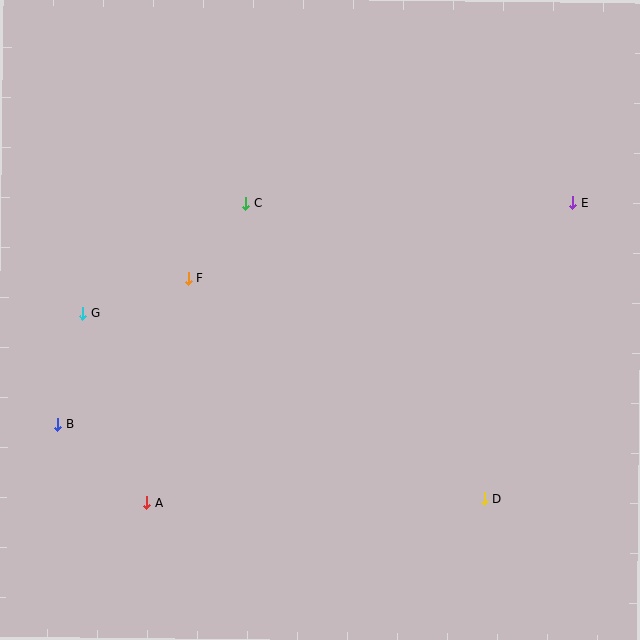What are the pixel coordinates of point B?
Point B is at (58, 425).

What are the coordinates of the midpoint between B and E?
The midpoint between B and E is at (316, 314).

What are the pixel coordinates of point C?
Point C is at (246, 203).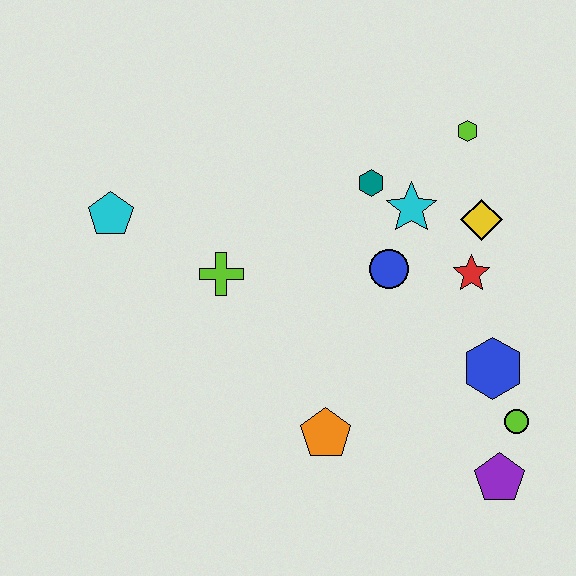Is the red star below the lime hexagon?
Yes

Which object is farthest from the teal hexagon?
The purple pentagon is farthest from the teal hexagon.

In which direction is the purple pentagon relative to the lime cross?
The purple pentagon is to the right of the lime cross.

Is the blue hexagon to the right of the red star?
Yes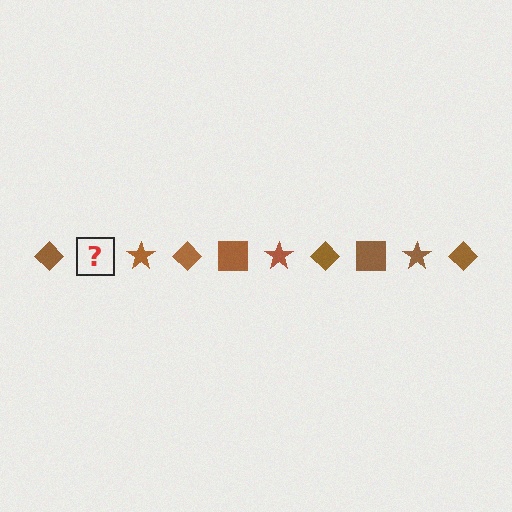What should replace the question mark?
The question mark should be replaced with a brown square.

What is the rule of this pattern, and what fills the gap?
The rule is that the pattern cycles through diamond, square, star shapes in brown. The gap should be filled with a brown square.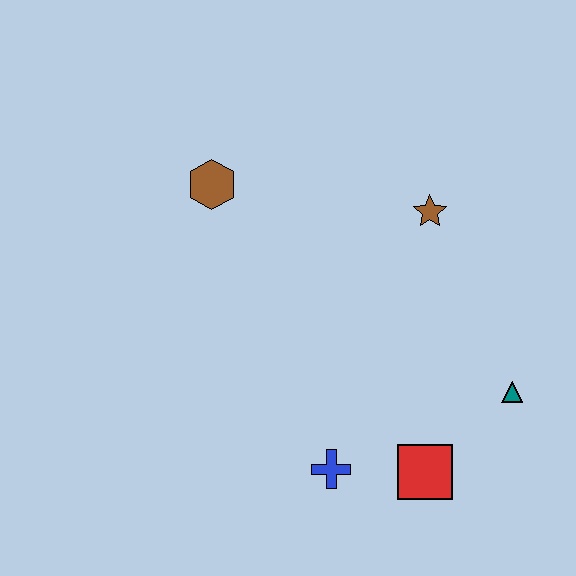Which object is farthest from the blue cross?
The brown hexagon is farthest from the blue cross.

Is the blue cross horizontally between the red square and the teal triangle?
No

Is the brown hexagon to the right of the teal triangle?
No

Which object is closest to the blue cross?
The red square is closest to the blue cross.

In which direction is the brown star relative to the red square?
The brown star is above the red square.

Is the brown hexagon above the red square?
Yes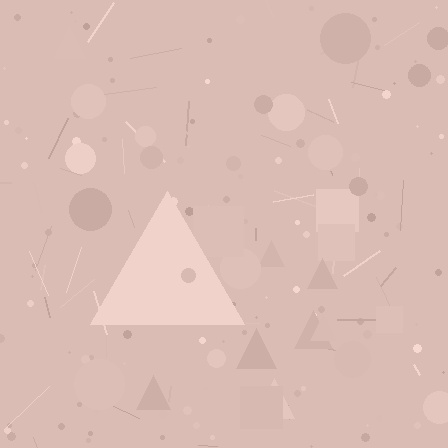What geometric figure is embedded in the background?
A triangle is embedded in the background.